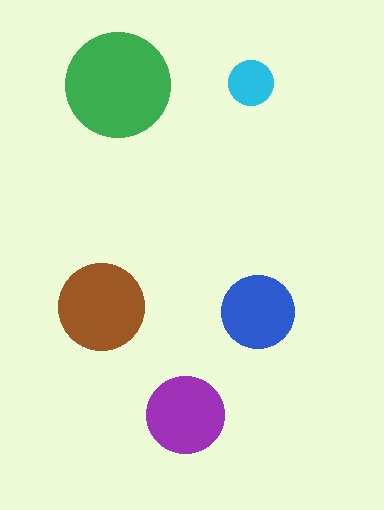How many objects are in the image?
There are 5 objects in the image.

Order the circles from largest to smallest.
the green one, the brown one, the purple one, the blue one, the cyan one.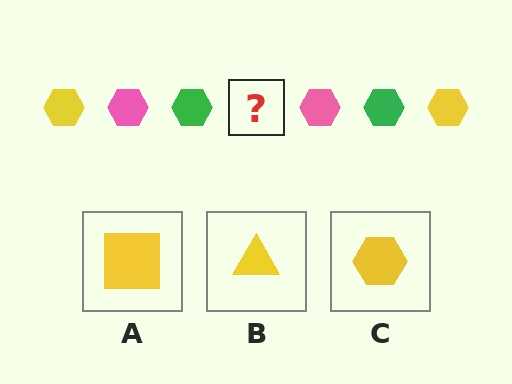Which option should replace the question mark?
Option C.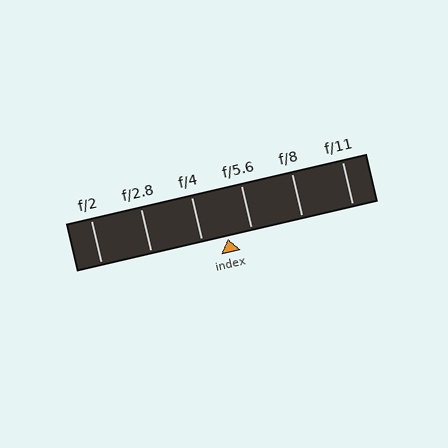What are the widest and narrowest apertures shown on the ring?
The widest aperture shown is f/2 and the narrowest is f/11.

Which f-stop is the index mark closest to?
The index mark is closest to f/5.6.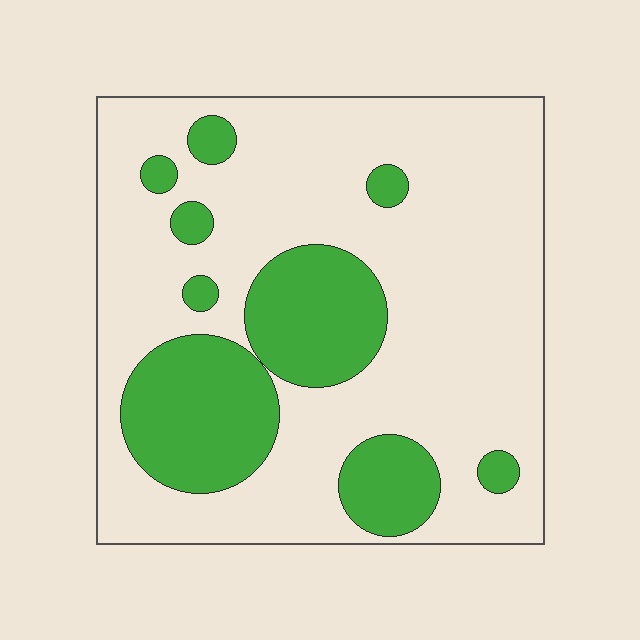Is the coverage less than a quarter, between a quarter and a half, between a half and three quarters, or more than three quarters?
Between a quarter and a half.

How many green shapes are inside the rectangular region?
9.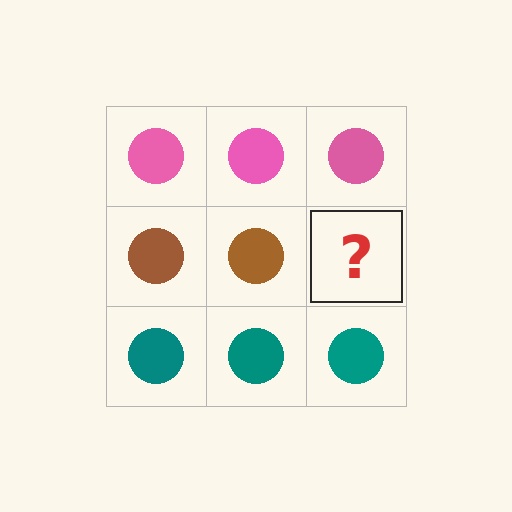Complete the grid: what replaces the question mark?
The question mark should be replaced with a brown circle.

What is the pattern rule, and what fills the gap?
The rule is that each row has a consistent color. The gap should be filled with a brown circle.